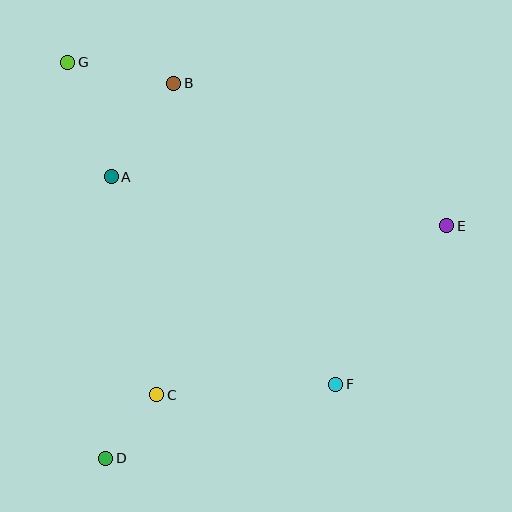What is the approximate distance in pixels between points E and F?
The distance between E and F is approximately 194 pixels.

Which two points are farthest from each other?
Points F and G are farthest from each other.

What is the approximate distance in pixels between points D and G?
The distance between D and G is approximately 397 pixels.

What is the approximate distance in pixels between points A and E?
The distance between A and E is approximately 339 pixels.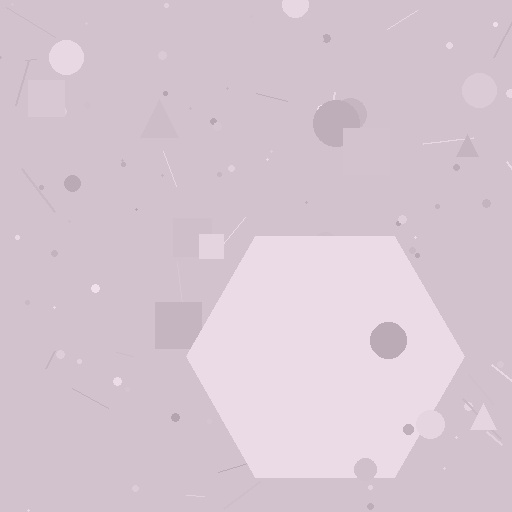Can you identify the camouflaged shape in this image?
The camouflaged shape is a hexagon.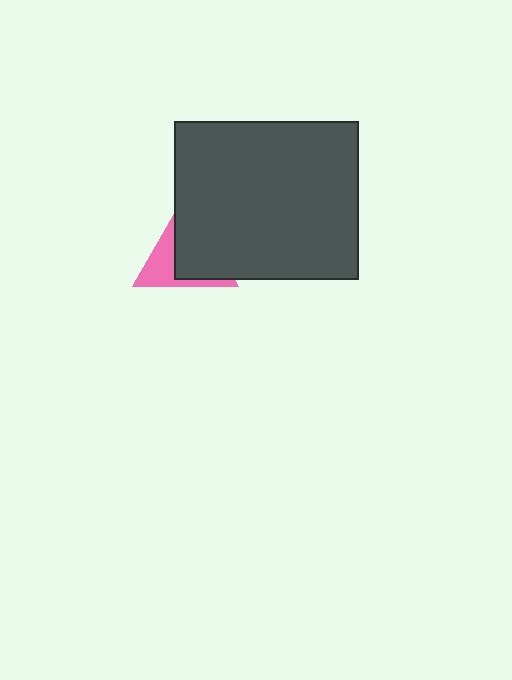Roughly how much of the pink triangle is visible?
A small part of it is visible (roughly 40%).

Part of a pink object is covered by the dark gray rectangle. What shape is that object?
It is a triangle.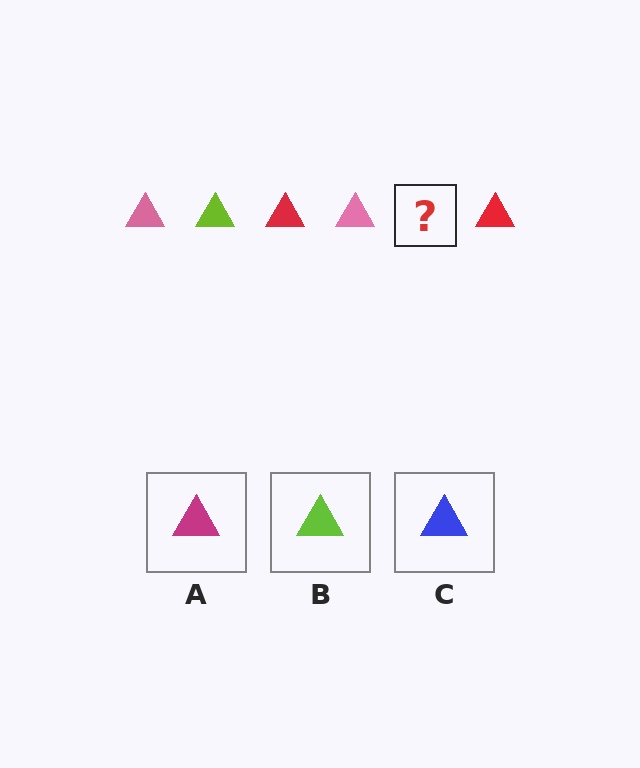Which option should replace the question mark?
Option B.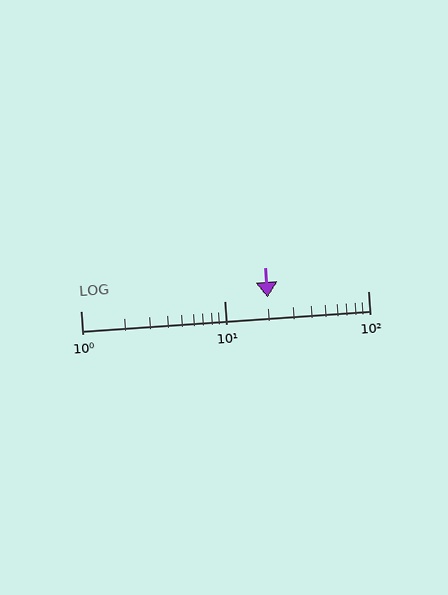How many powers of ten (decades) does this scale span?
The scale spans 2 decades, from 1 to 100.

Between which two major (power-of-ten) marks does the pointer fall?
The pointer is between 10 and 100.